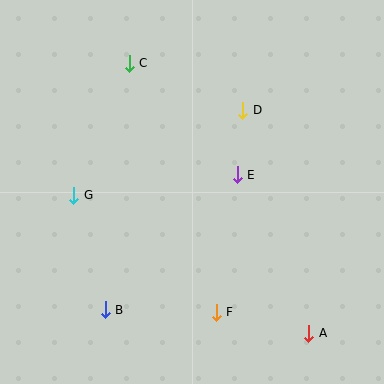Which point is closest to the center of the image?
Point E at (237, 175) is closest to the center.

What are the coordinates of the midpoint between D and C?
The midpoint between D and C is at (186, 87).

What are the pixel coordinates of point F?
Point F is at (216, 312).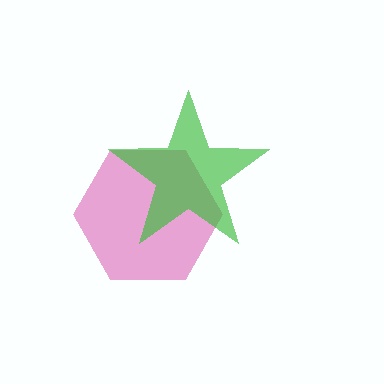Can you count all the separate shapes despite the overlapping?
Yes, there are 2 separate shapes.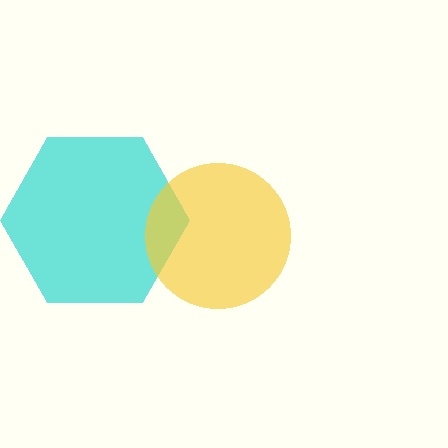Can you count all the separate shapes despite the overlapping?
Yes, there are 2 separate shapes.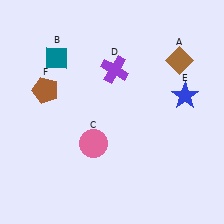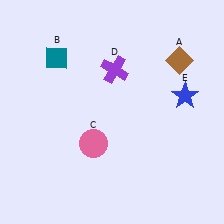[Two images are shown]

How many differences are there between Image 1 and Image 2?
There is 1 difference between the two images.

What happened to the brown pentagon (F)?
The brown pentagon (F) was removed in Image 2. It was in the top-left area of Image 1.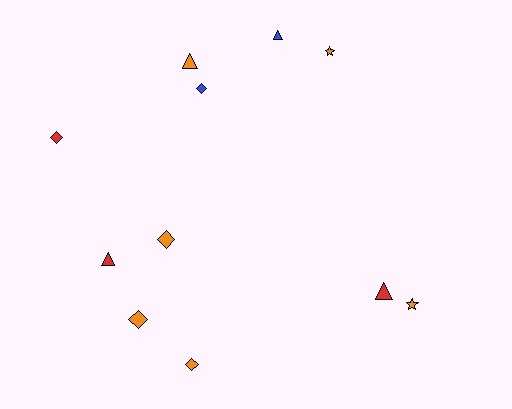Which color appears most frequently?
Orange, with 6 objects.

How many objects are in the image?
There are 11 objects.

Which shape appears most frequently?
Diamond, with 5 objects.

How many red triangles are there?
There are 2 red triangles.